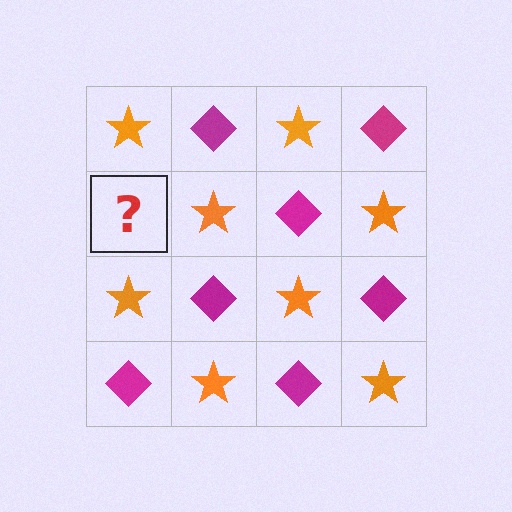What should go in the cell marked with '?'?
The missing cell should contain a magenta diamond.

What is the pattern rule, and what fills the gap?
The rule is that it alternates orange star and magenta diamond in a checkerboard pattern. The gap should be filled with a magenta diamond.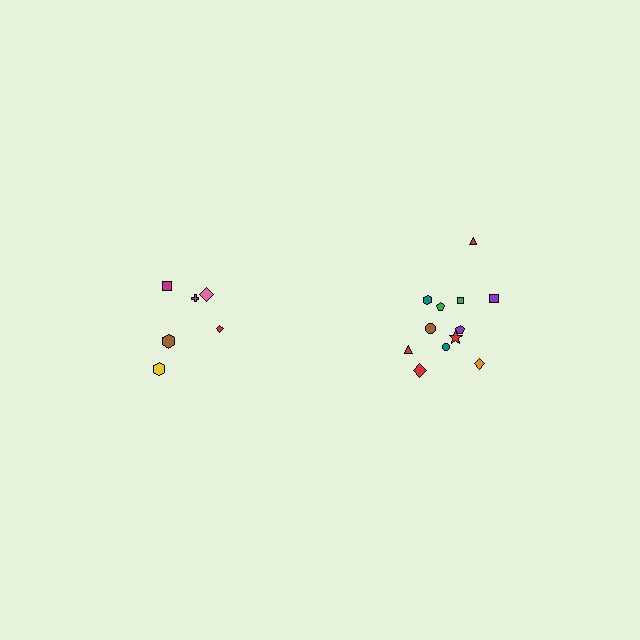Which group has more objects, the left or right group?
The right group.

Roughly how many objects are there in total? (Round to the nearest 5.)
Roughly 20 objects in total.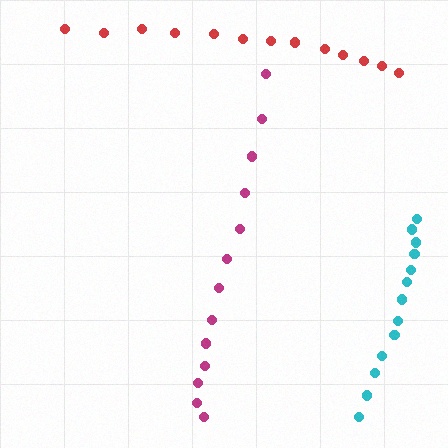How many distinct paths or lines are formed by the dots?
There are 3 distinct paths.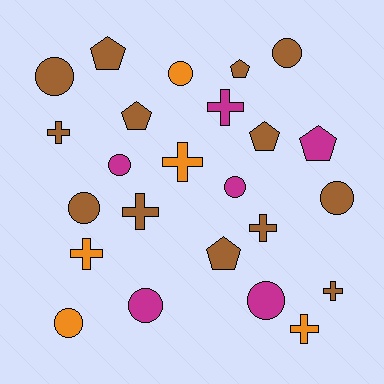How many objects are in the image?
There are 24 objects.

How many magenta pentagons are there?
There is 1 magenta pentagon.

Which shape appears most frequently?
Circle, with 10 objects.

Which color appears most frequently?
Brown, with 13 objects.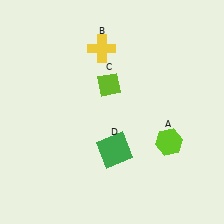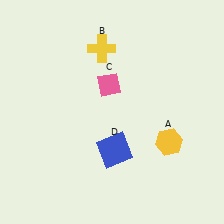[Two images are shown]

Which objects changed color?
A changed from lime to yellow. C changed from lime to pink. D changed from green to blue.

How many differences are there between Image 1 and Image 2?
There are 3 differences between the two images.